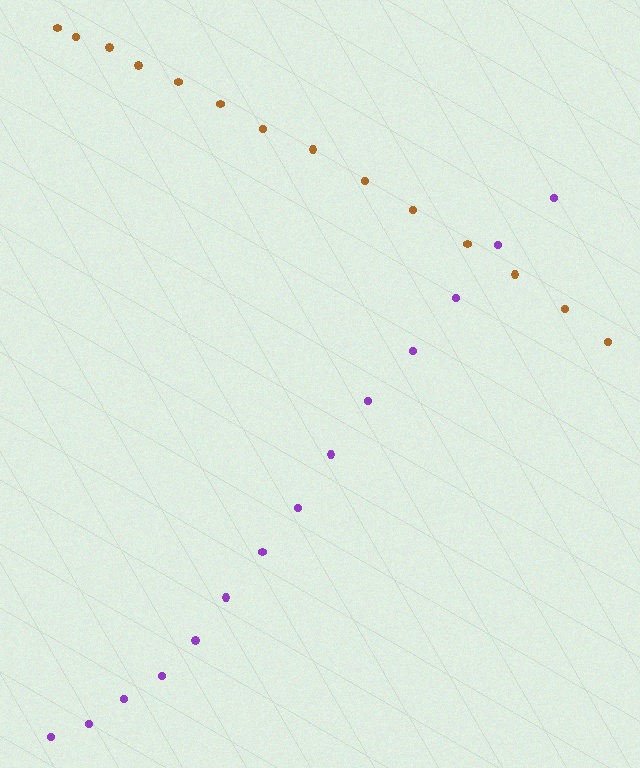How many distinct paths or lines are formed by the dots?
There are 2 distinct paths.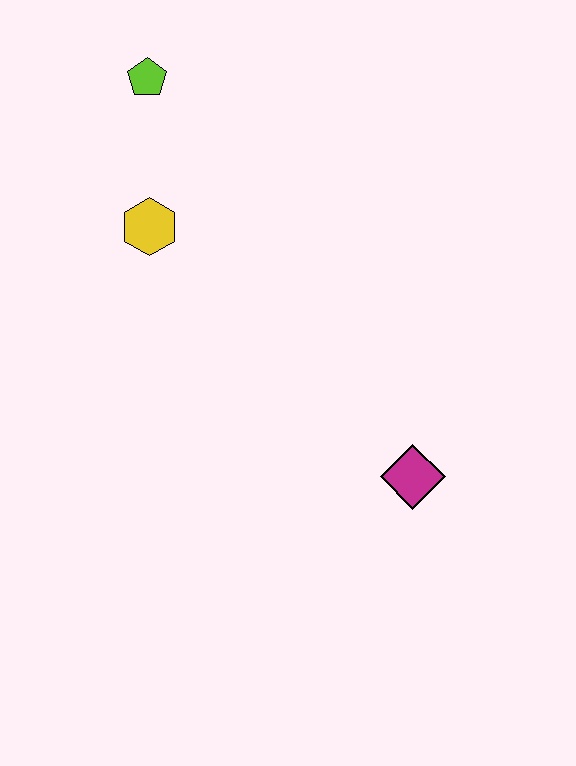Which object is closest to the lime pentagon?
The yellow hexagon is closest to the lime pentagon.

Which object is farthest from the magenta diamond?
The lime pentagon is farthest from the magenta diamond.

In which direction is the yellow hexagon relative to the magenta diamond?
The yellow hexagon is to the left of the magenta diamond.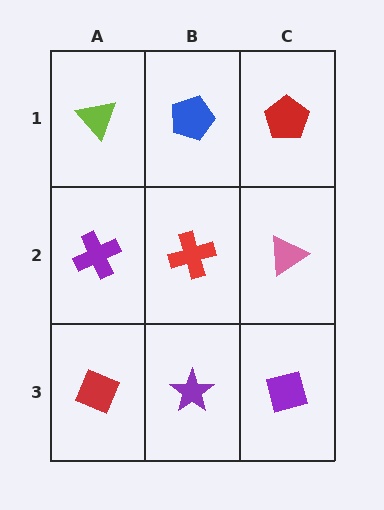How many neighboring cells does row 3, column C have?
2.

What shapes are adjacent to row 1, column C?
A pink triangle (row 2, column C), a blue pentagon (row 1, column B).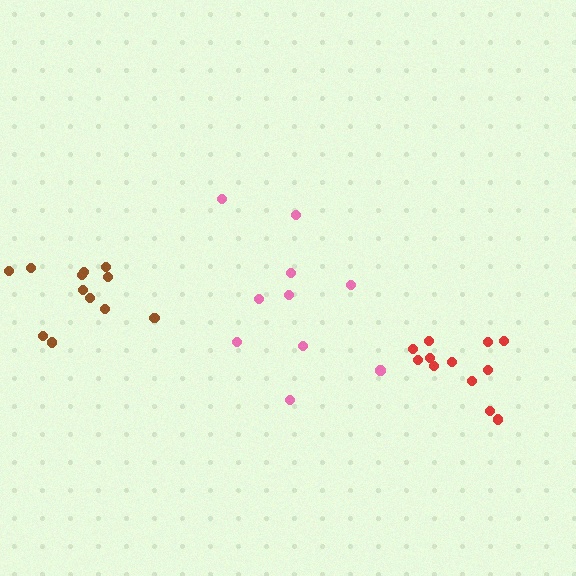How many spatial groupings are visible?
There are 3 spatial groupings.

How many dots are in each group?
Group 1: 10 dots, Group 2: 12 dots, Group 3: 12 dots (34 total).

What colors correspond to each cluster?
The clusters are colored: pink, red, brown.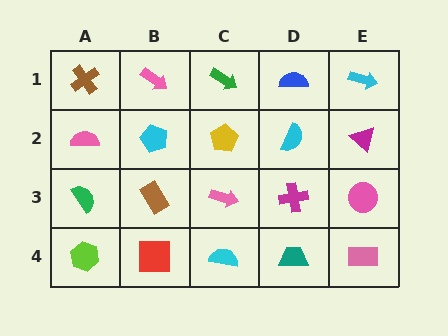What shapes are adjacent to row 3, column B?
A cyan pentagon (row 2, column B), a red square (row 4, column B), a green semicircle (row 3, column A), a pink arrow (row 3, column C).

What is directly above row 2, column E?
A cyan arrow.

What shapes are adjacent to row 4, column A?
A green semicircle (row 3, column A), a red square (row 4, column B).